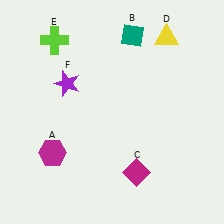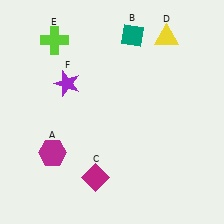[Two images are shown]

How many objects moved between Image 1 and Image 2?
1 object moved between the two images.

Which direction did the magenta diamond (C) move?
The magenta diamond (C) moved left.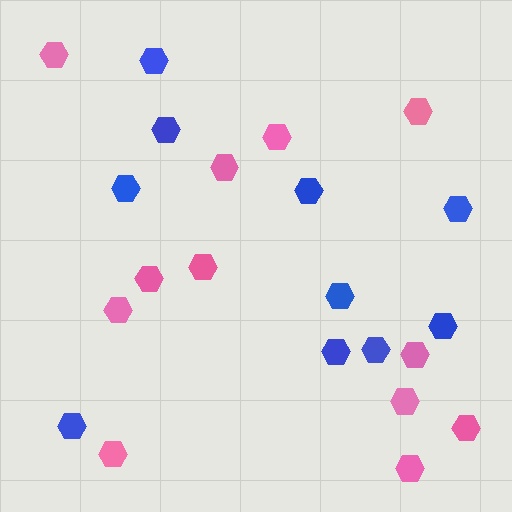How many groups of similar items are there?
There are 2 groups: one group of pink hexagons (12) and one group of blue hexagons (10).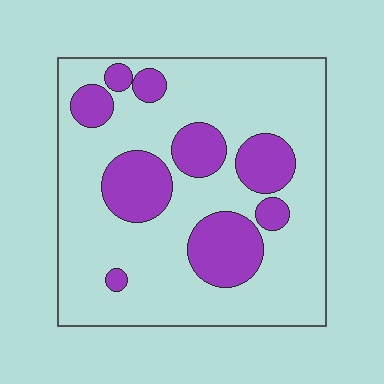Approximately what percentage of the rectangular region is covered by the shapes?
Approximately 25%.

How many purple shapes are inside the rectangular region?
9.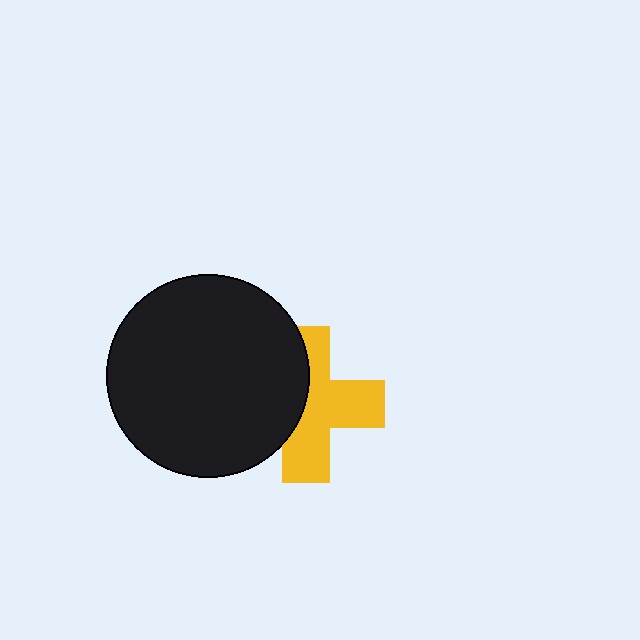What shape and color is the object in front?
The object in front is a black circle.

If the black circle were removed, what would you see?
You would see the complete yellow cross.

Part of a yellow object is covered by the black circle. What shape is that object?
It is a cross.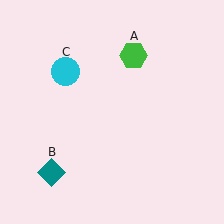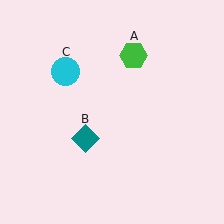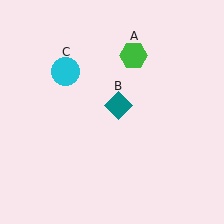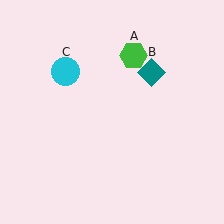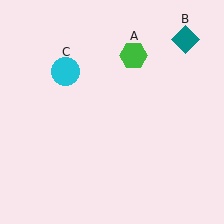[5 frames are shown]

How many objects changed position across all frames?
1 object changed position: teal diamond (object B).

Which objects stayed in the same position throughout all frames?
Green hexagon (object A) and cyan circle (object C) remained stationary.